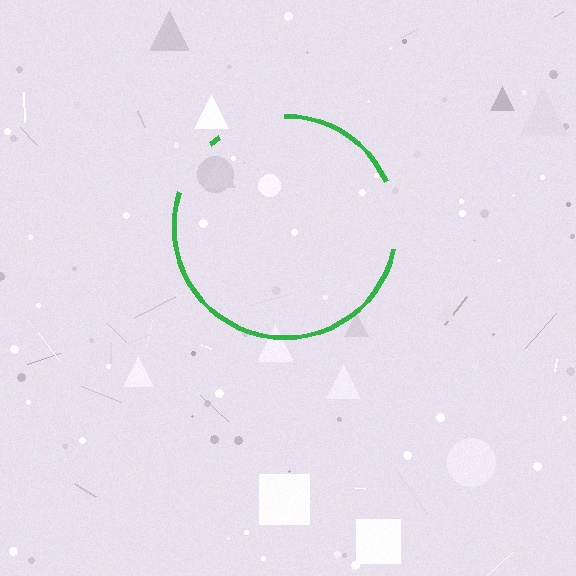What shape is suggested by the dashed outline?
The dashed outline suggests a circle.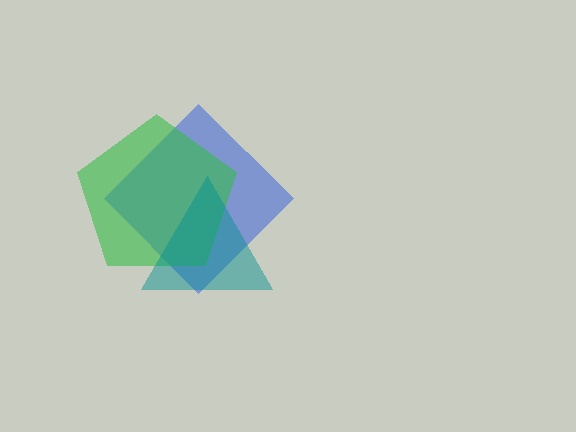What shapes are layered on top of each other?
The layered shapes are: a blue diamond, a green pentagon, a teal triangle.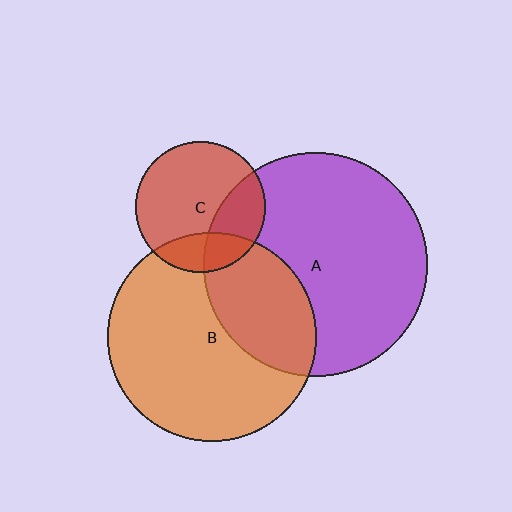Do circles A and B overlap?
Yes.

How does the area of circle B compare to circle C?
Approximately 2.6 times.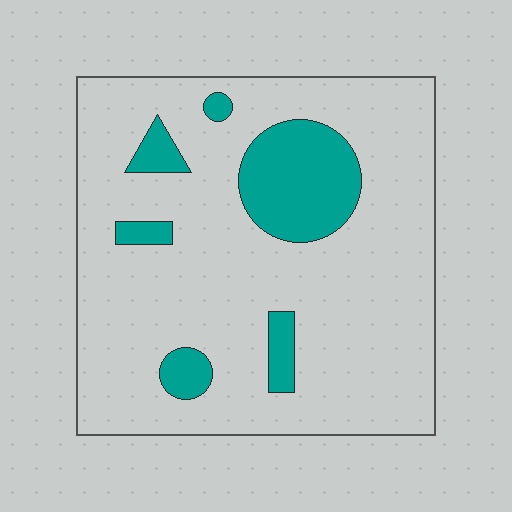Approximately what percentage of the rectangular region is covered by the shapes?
Approximately 15%.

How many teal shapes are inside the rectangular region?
6.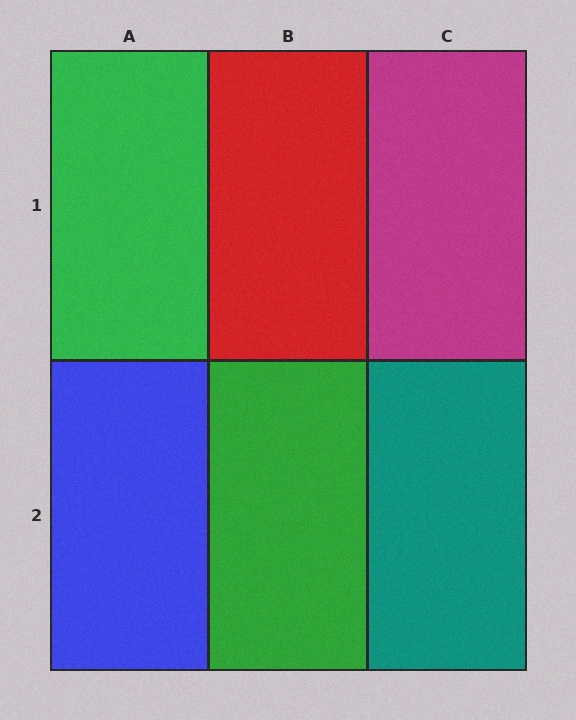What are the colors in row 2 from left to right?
Blue, green, teal.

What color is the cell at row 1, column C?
Magenta.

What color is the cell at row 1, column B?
Red.